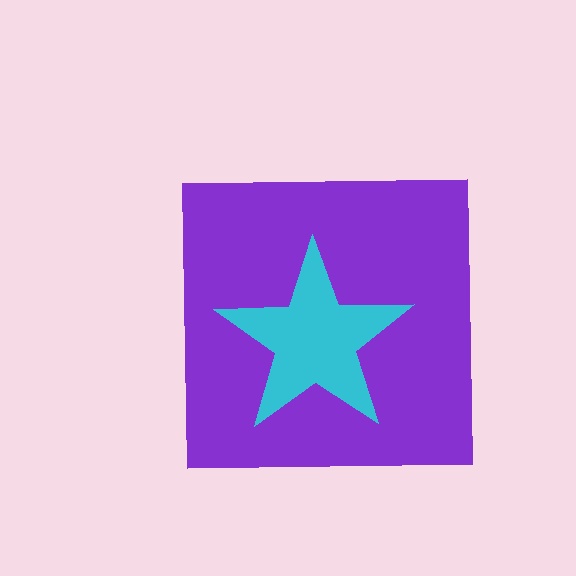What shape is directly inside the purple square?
The cyan star.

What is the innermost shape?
The cyan star.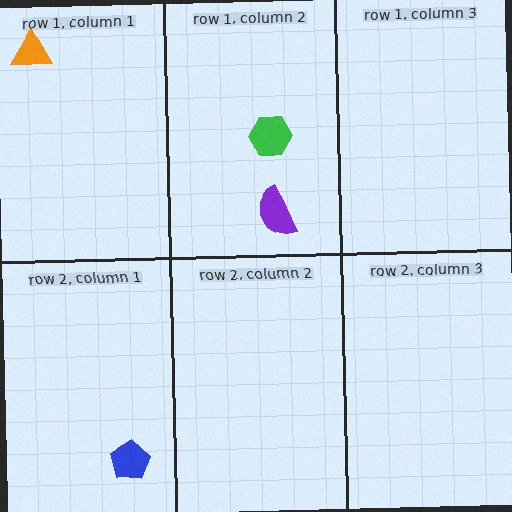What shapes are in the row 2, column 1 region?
The blue pentagon.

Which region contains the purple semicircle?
The row 1, column 2 region.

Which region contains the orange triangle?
The row 1, column 1 region.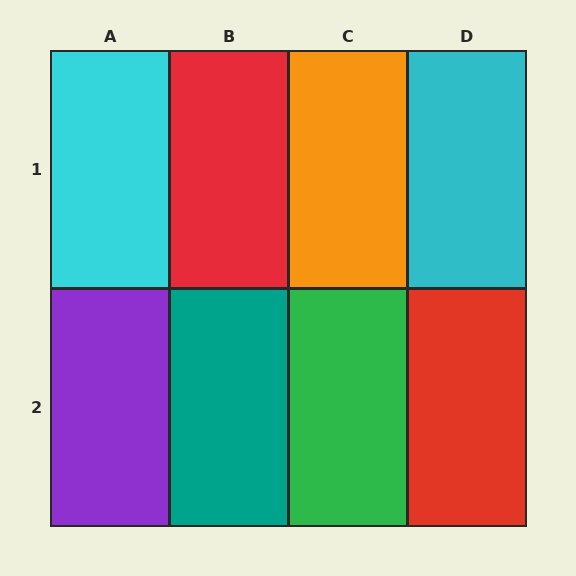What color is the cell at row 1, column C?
Orange.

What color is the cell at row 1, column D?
Cyan.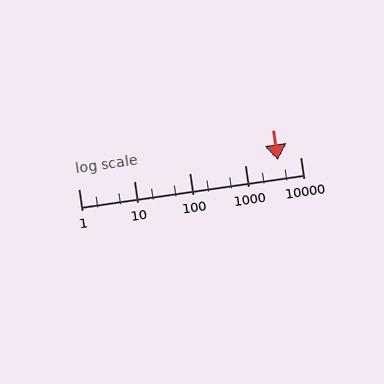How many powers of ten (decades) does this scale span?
The scale spans 4 decades, from 1 to 10000.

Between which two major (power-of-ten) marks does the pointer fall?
The pointer is between 1000 and 10000.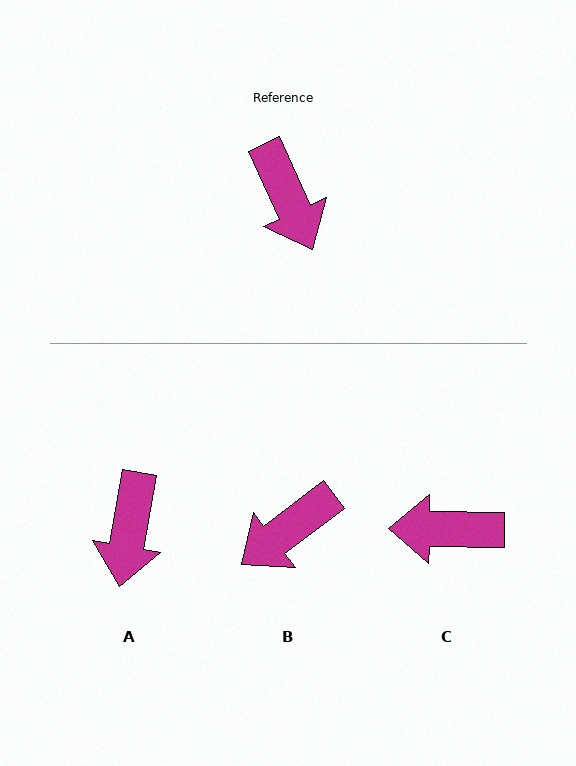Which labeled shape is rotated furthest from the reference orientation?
C, about 115 degrees away.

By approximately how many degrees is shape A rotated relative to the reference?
Approximately 35 degrees clockwise.